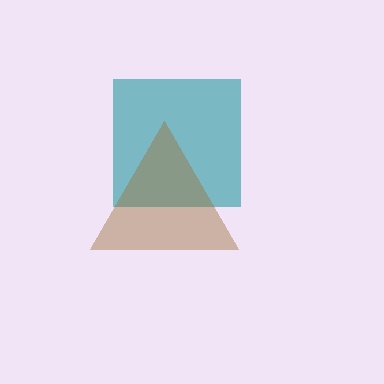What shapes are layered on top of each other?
The layered shapes are: a teal square, a brown triangle.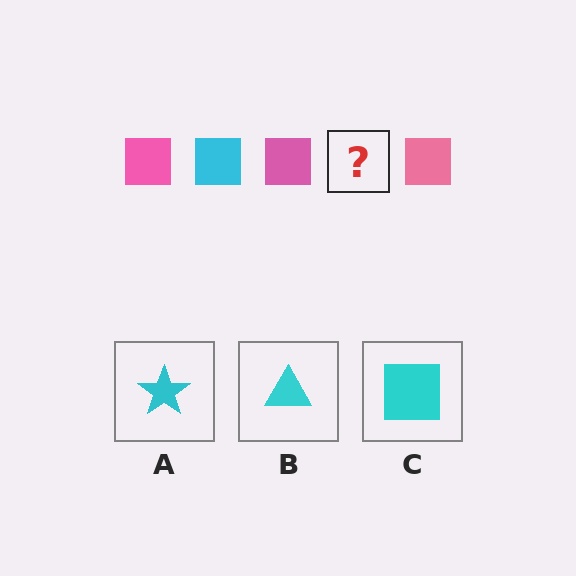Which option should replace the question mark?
Option C.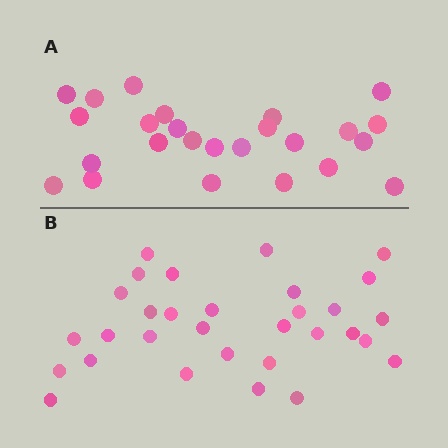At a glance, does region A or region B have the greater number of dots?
Region B (the bottom region) has more dots.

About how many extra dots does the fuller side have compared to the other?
Region B has about 6 more dots than region A.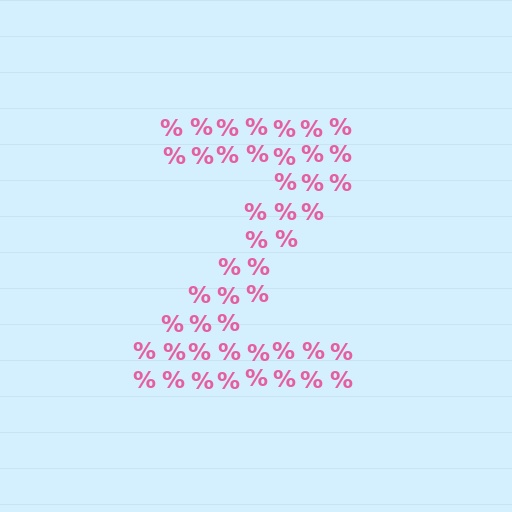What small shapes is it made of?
It is made of small percent signs.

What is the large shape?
The large shape is the letter Z.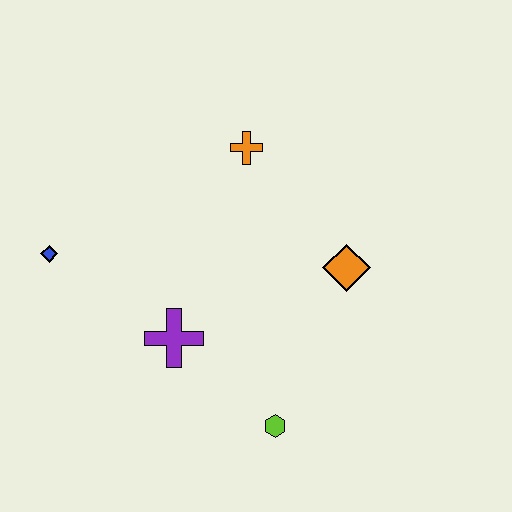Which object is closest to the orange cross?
The orange diamond is closest to the orange cross.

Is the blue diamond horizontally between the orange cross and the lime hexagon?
No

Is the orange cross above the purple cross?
Yes